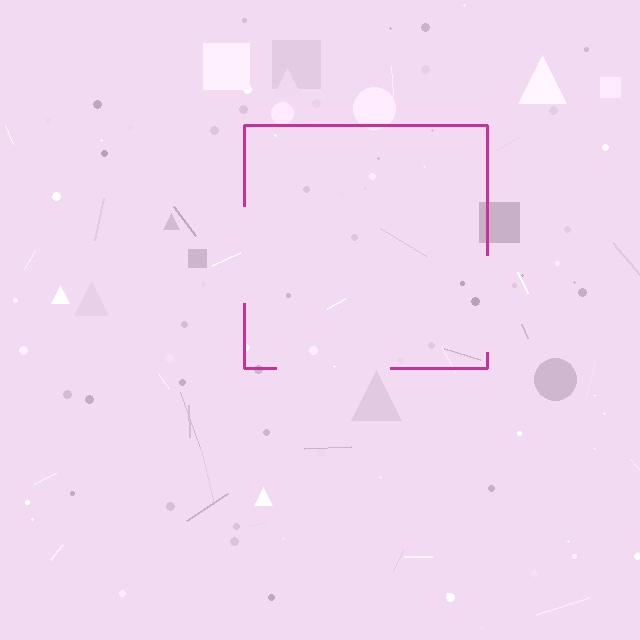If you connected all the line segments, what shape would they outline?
They would outline a square.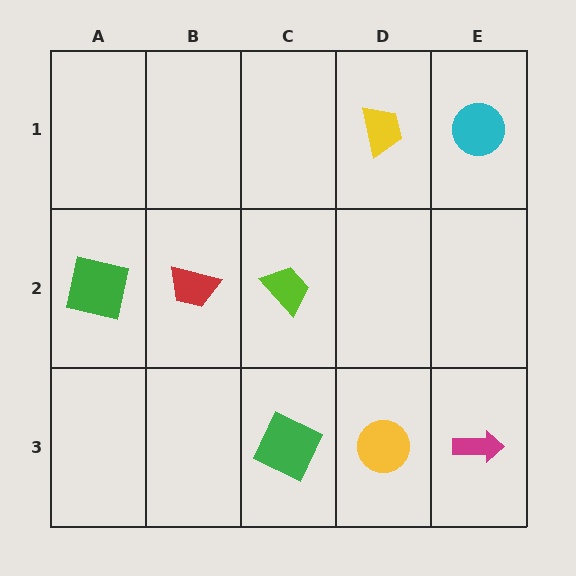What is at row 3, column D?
A yellow circle.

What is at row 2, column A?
A green square.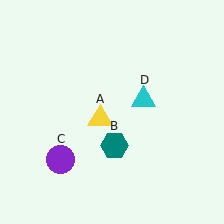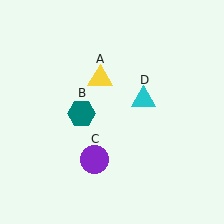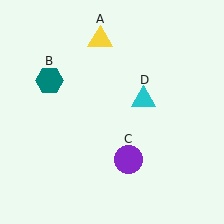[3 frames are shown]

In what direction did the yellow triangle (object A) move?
The yellow triangle (object A) moved up.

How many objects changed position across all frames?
3 objects changed position: yellow triangle (object A), teal hexagon (object B), purple circle (object C).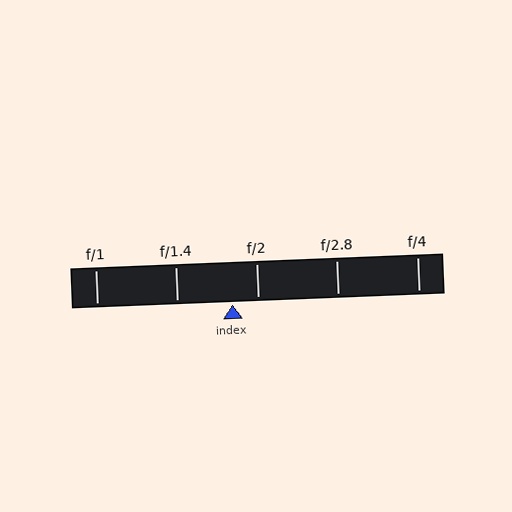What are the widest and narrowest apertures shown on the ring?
The widest aperture shown is f/1 and the narrowest is f/4.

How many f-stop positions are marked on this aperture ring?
There are 5 f-stop positions marked.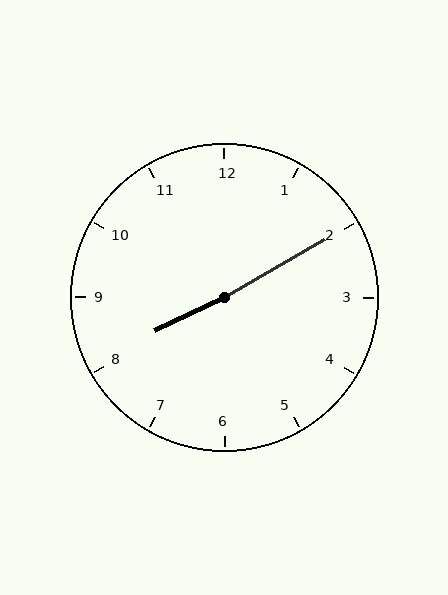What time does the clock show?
8:10.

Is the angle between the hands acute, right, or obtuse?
It is obtuse.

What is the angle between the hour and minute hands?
Approximately 175 degrees.